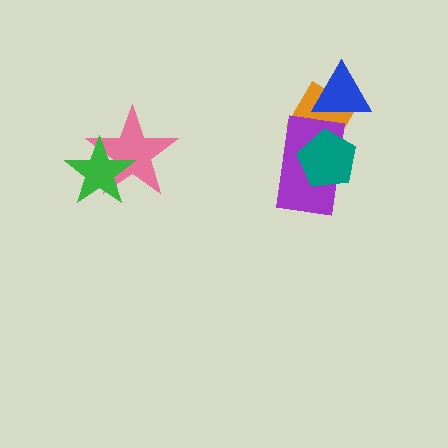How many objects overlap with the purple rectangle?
2 objects overlap with the purple rectangle.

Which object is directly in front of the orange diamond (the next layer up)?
The blue triangle is directly in front of the orange diamond.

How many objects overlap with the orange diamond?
3 objects overlap with the orange diamond.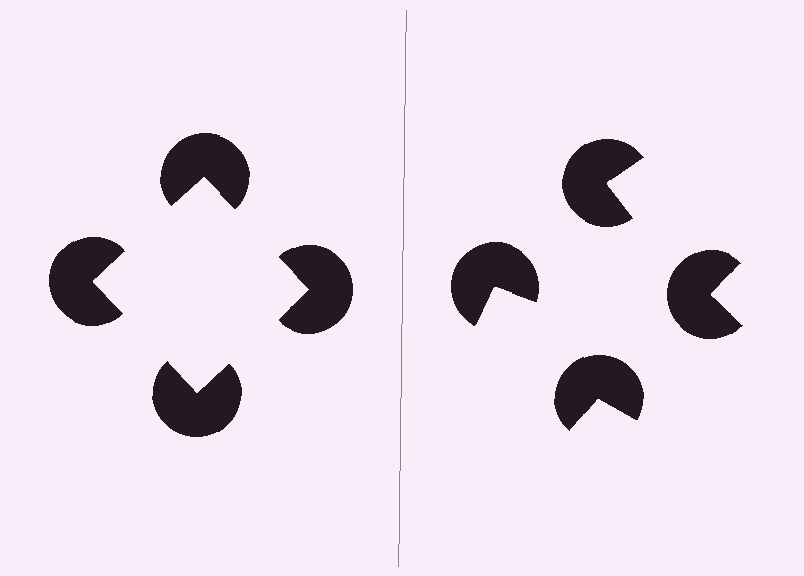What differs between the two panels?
The pac-man discs are positioned identically on both sides; only the wedge orientations differ. On the left they align to a square; on the right they are misaligned.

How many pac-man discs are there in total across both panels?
8 — 4 on each side.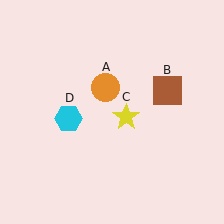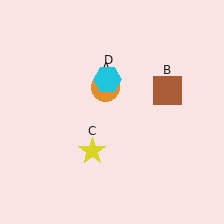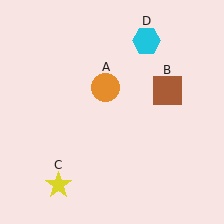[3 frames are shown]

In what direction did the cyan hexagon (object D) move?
The cyan hexagon (object D) moved up and to the right.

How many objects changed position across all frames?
2 objects changed position: yellow star (object C), cyan hexagon (object D).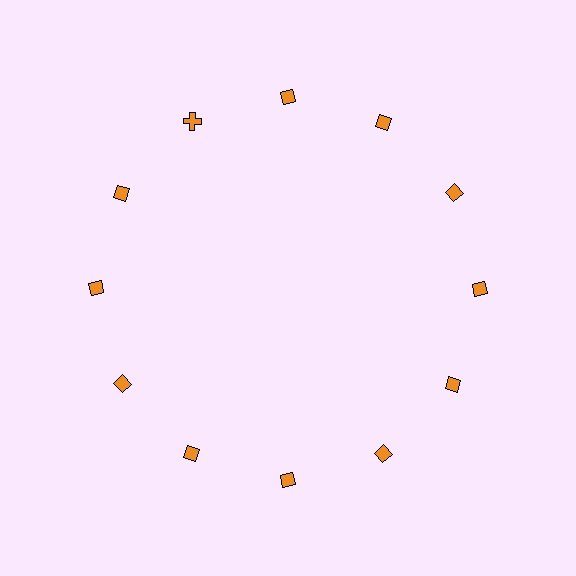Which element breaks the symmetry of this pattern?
The orange cross at roughly the 11 o'clock position breaks the symmetry. All other shapes are orange diamonds.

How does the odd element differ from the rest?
It has a different shape: cross instead of diamond.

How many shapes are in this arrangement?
There are 12 shapes arranged in a ring pattern.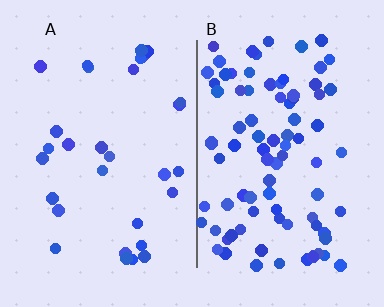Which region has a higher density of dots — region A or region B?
B (the right).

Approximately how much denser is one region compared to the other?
Approximately 2.9× — region B over region A.